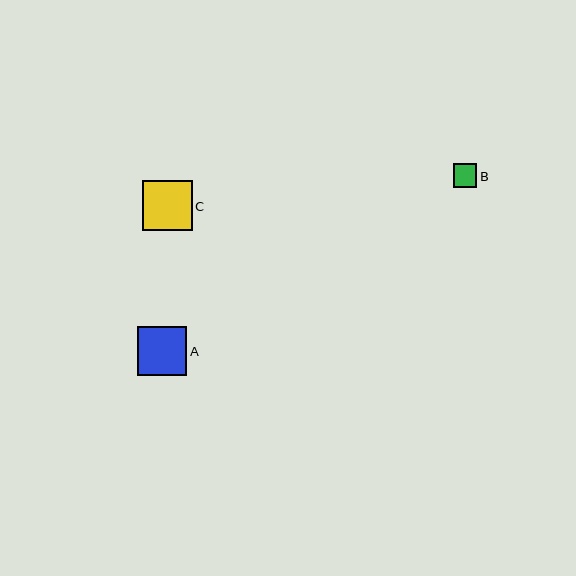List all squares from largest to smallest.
From largest to smallest: C, A, B.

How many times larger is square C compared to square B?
Square C is approximately 2.2 times the size of square B.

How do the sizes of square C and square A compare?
Square C and square A are approximately the same size.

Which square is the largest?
Square C is the largest with a size of approximately 50 pixels.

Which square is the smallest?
Square B is the smallest with a size of approximately 23 pixels.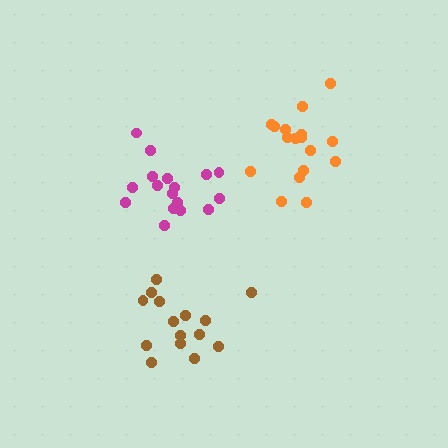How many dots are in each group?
Group 1: 17 dots, Group 2: 15 dots, Group 3: 17 dots (49 total).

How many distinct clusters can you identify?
There are 3 distinct clusters.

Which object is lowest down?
The brown cluster is bottommost.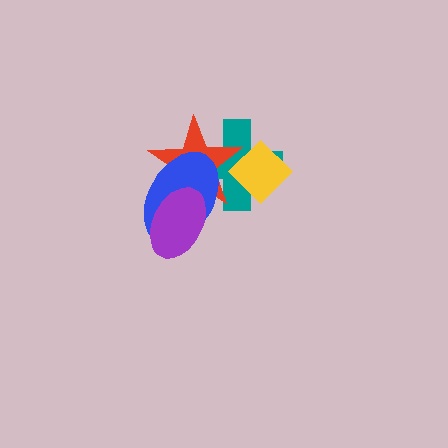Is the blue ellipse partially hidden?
Yes, it is partially covered by another shape.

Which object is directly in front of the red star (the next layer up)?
The blue ellipse is directly in front of the red star.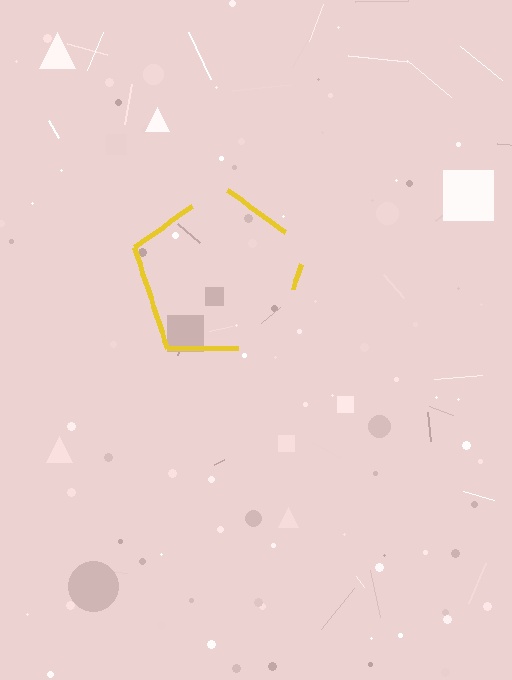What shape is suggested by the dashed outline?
The dashed outline suggests a pentagon.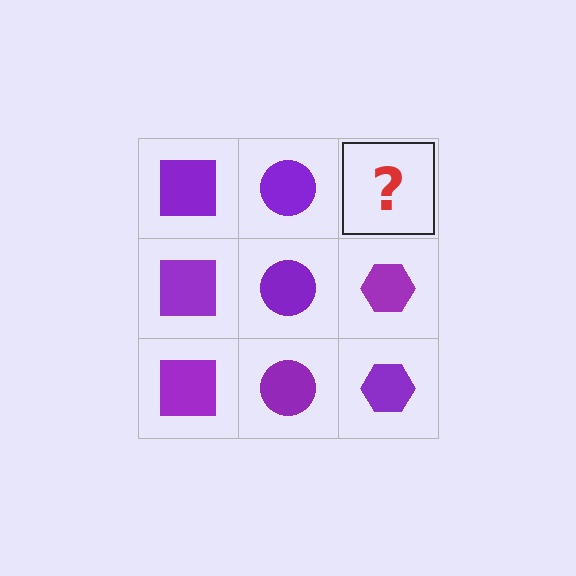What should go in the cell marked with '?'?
The missing cell should contain a purple hexagon.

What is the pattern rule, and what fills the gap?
The rule is that each column has a consistent shape. The gap should be filled with a purple hexagon.